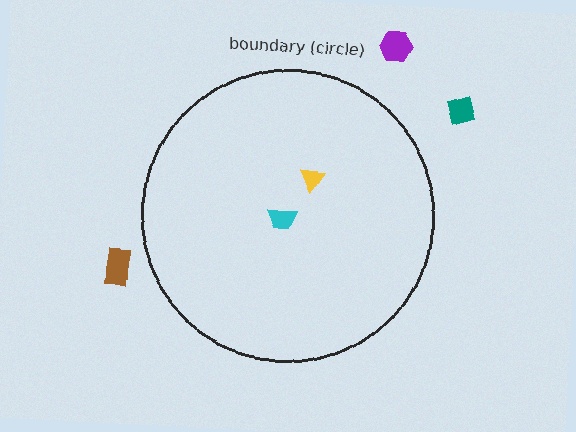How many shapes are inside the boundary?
2 inside, 3 outside.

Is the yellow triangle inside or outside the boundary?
Inside.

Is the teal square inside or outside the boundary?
Outside.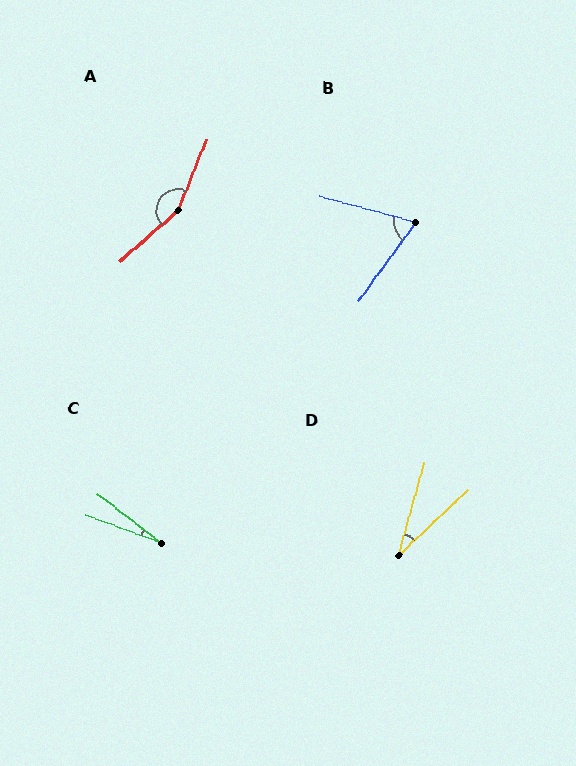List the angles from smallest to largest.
C (17°), D (31°), B (69°), A (154°).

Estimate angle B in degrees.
Approximately 69 degrees.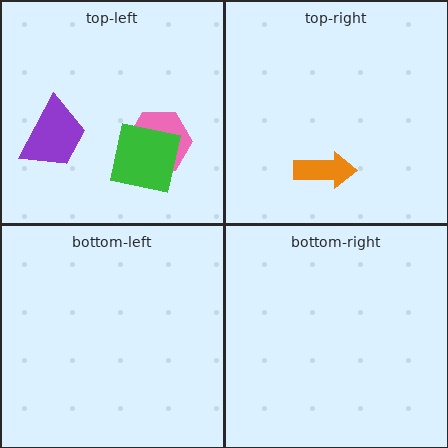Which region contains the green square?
The top-left region.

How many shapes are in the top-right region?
1.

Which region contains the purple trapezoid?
The top-left region.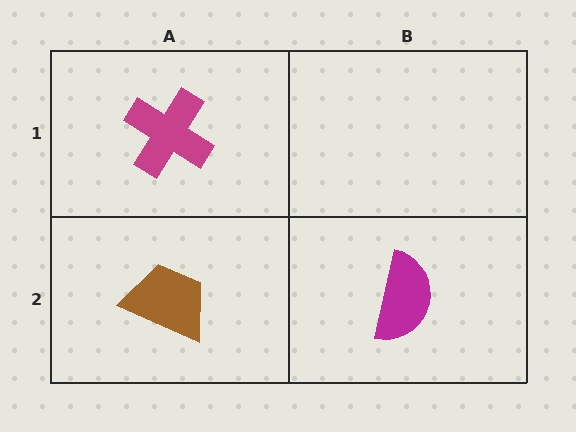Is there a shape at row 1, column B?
No, that cell is empty.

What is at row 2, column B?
A magenta semicircle.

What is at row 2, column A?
A brown trapezoid.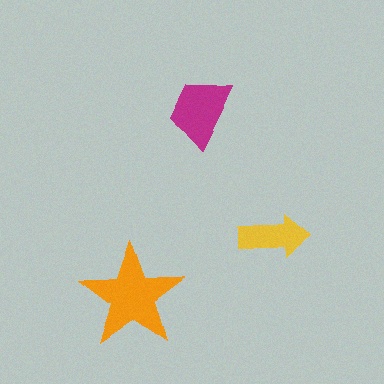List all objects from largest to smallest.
The orange star, the magenta trapezoid, the yellow arrow.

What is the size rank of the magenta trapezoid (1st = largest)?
2nd.